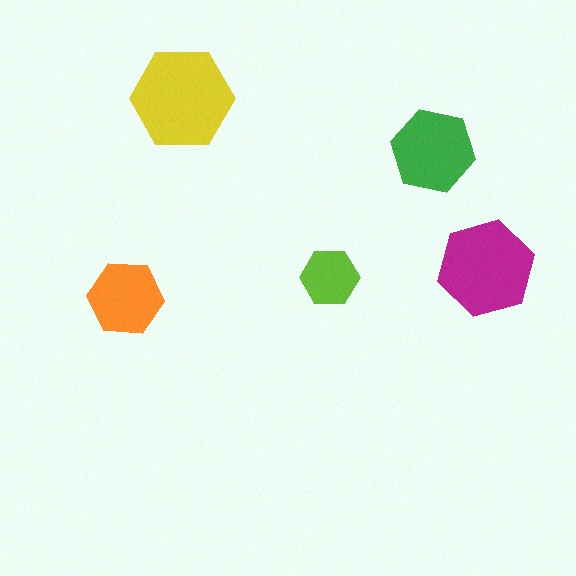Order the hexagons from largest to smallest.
the yellow one, the magenta one, the green one, the orange one, the lime one.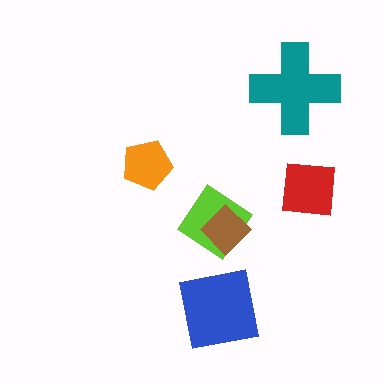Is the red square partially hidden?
No, no other shape covers it.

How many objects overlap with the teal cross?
0 objects overlap with the teal cross.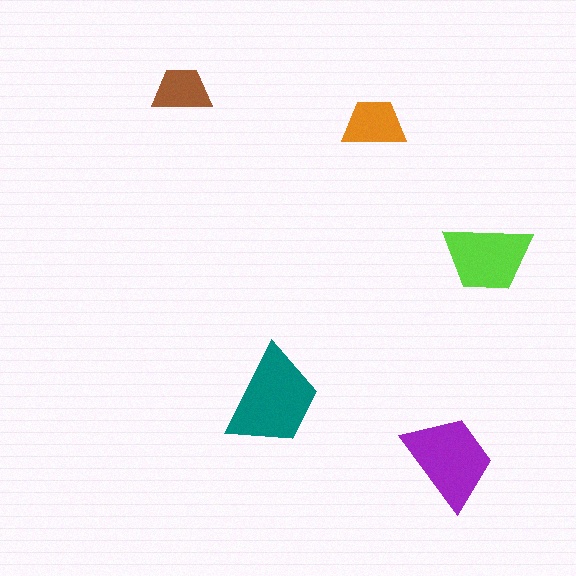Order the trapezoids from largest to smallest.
the teal one, the purple one, the lime one, the orange one, the brown one.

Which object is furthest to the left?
The brown trapezoid is leftmost.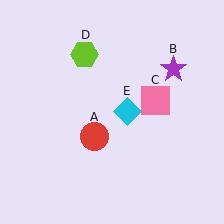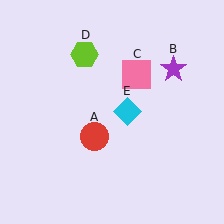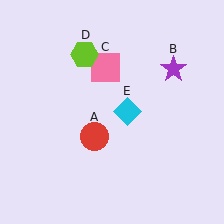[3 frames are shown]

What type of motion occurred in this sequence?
The pink square (object C) rotated counterclockwise around the center of the scene.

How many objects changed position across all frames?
1 object changed position: pink square (object C).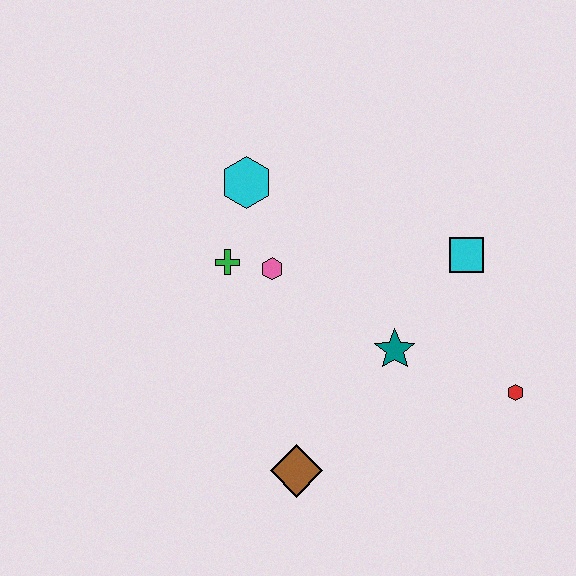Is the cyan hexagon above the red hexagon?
Yes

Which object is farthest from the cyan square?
The brown diamond is farthest from the cyan square.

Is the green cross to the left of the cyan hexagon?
Yes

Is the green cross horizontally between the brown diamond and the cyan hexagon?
No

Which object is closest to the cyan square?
The teal star is closest to the cyan square.